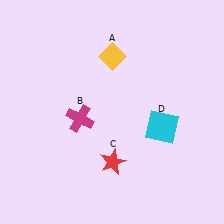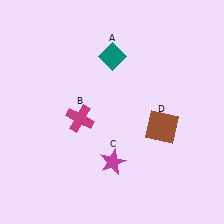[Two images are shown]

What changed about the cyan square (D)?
In Image 1, D is cyan. In Image 2, it changed to brown.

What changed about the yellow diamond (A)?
In Image 1, A is yellow. In Image 2, it changed to teal.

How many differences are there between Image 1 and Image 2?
There are 3 differences between the two images.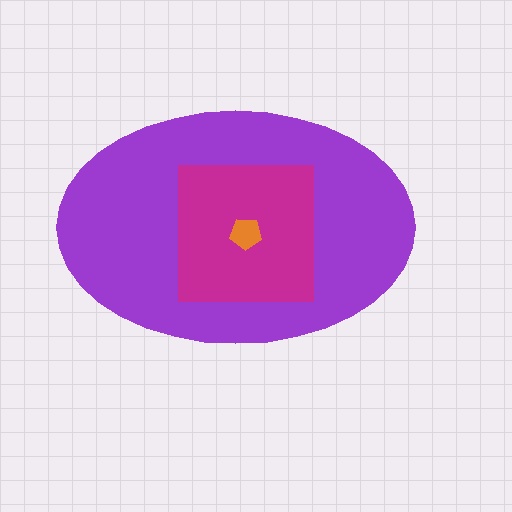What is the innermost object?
The orange pentagon.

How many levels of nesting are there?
3.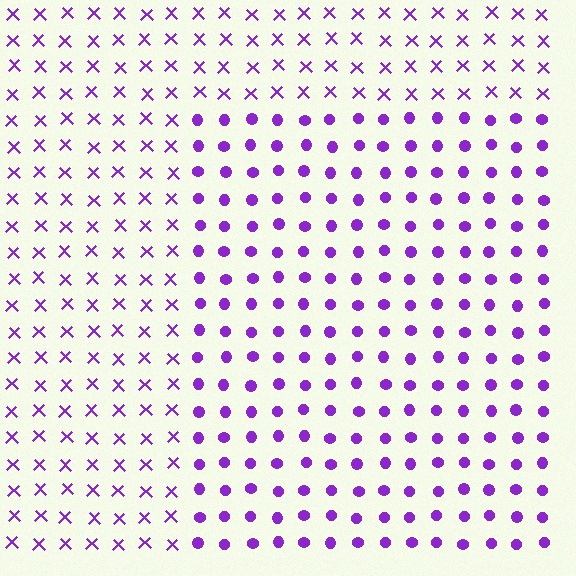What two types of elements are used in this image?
The image uses circles inside the rectangle region and X marks outside it.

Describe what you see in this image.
The image is filled with small purple elements arranged in a uniform grid. A rectangle-shaped region contains circles, while the surrounding area contains X marks. The boundary is defined purely by the change in element shape.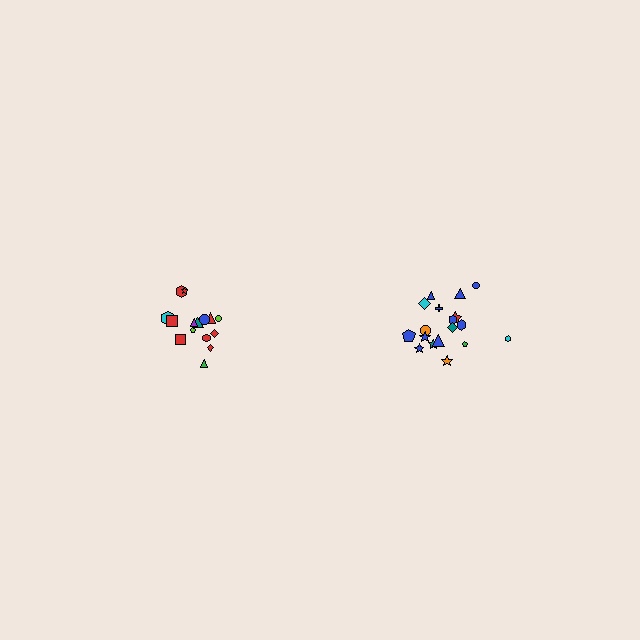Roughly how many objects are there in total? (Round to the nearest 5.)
Roughly 35 objects in total.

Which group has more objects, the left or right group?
The right group.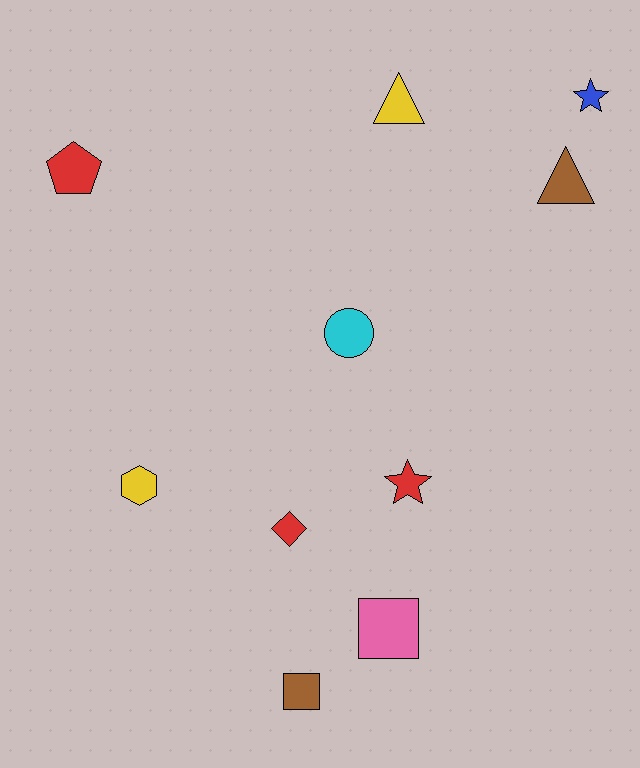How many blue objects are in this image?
There is 1 blue object.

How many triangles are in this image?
There are 2 triangles.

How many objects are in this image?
There are 10 objects.